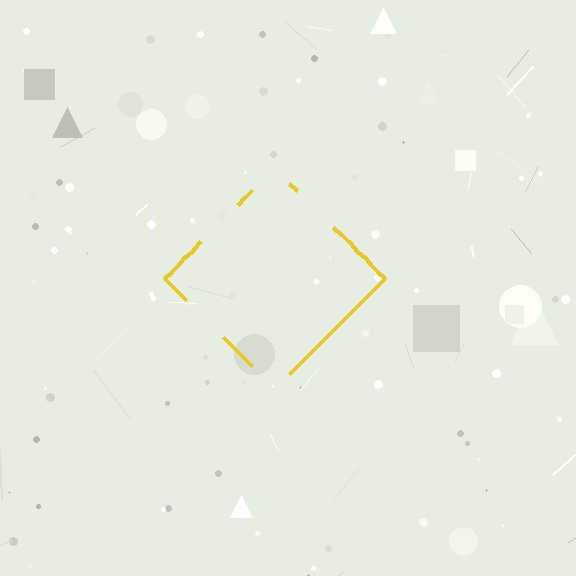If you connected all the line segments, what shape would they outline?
They would outline a diamond.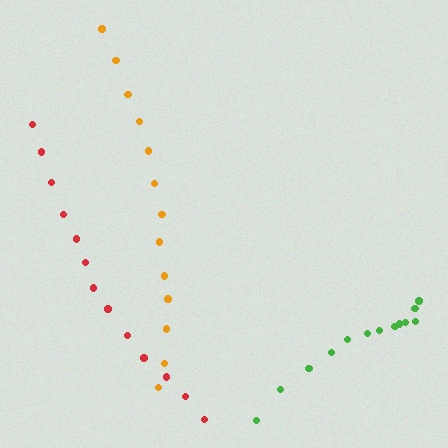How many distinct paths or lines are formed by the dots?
There are 3 distinct paths.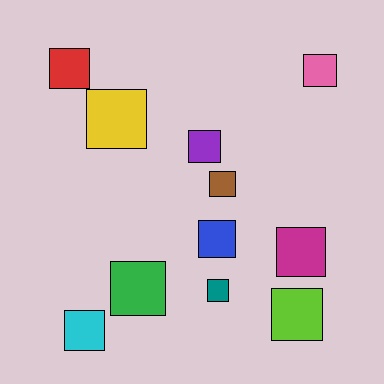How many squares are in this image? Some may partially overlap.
There are 11 squares.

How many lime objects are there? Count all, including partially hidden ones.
There is 1 lime object.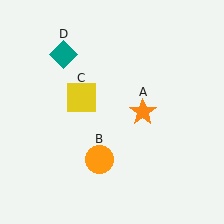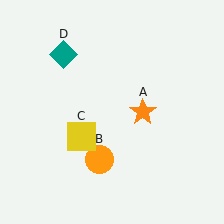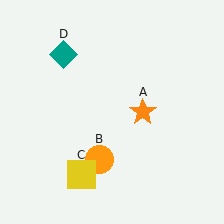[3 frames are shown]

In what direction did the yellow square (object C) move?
The yellow square (object C) moved down.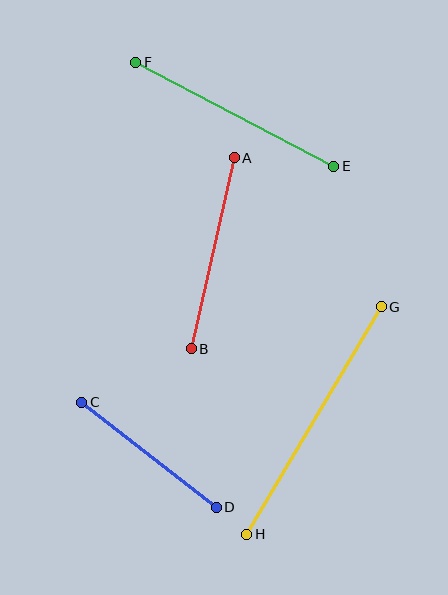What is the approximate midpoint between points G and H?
The midpoint is at approximately (314, 421) pixels.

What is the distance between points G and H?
The distance is approximately 264 pixels.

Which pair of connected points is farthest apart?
Points G and H are farthest apart.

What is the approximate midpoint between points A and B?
The midpoint is at approximately (213, 253) pixels.